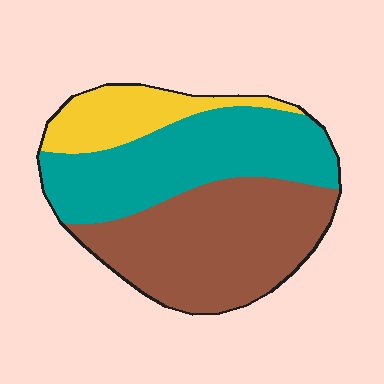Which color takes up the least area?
Yellow, at roughly 15%.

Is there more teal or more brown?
Brown.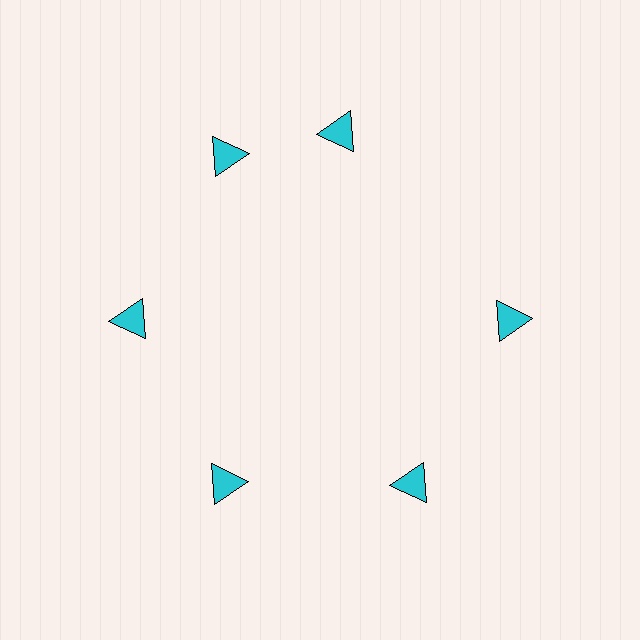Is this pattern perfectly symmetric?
No. The 6 cyan triangles are arranged in a ring, but one element near the 1 o'clock position is rotated out of alignment along the ring, breaking the 6-fold rotational symmetry.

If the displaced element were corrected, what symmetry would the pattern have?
It would have 6-fold rotational symmetry — the pattern would map onto itself every 60 degrees.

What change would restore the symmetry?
The symmetry would be restored by rotating it back into even spacing with its neighbors so that all 6 triangles sit at equal angles and equal distance from the center.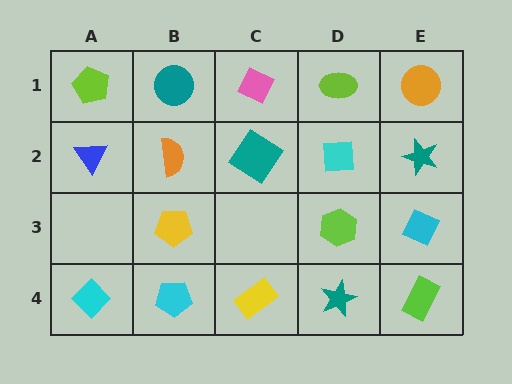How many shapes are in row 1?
5 shapes.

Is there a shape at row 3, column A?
No, that cell is empty.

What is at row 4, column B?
A cyan pentagon.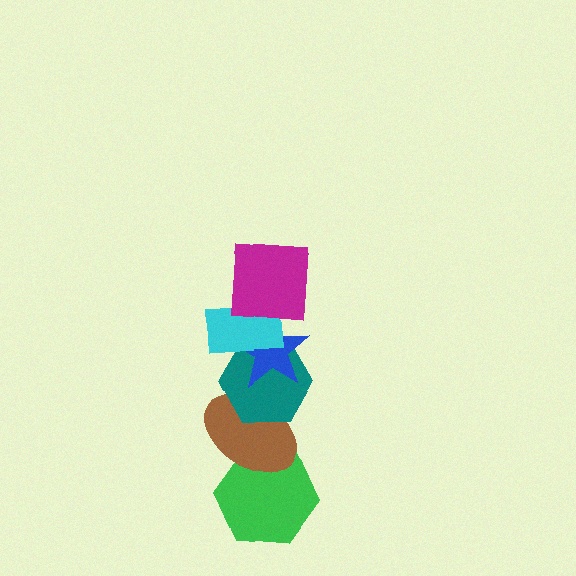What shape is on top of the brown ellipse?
The teal hexagon is on top of the brown ellipse.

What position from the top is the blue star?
The blue star is 3rd from the top.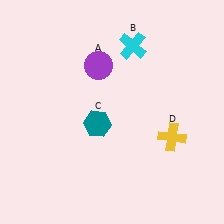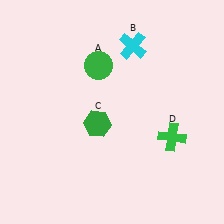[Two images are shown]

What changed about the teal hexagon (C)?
In Image 1, C is teal. In Image 2, it changed to green.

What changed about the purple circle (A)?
In Image 1, A is purple. In Image 2, it changed to green.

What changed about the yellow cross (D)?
In Image 1, D is yellow. In Image 2, it changed to green.